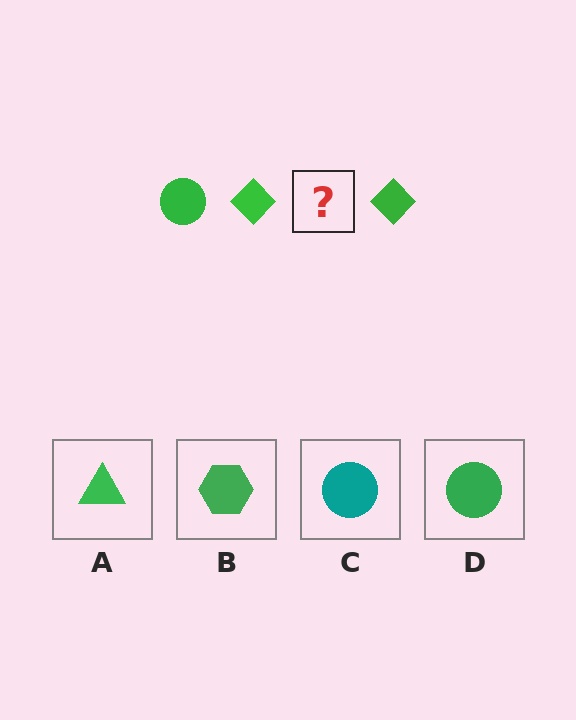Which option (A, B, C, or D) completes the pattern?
D.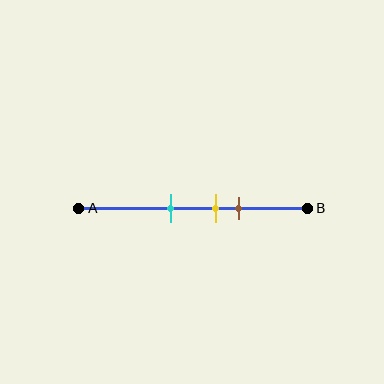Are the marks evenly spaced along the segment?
Yes, the marks are approximately evenly spaced.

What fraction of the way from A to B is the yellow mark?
The yellow mark is approximately 60% (0.6) of the way from A to B.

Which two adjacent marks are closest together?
The yellow and brown marks are the closest adjacent pair.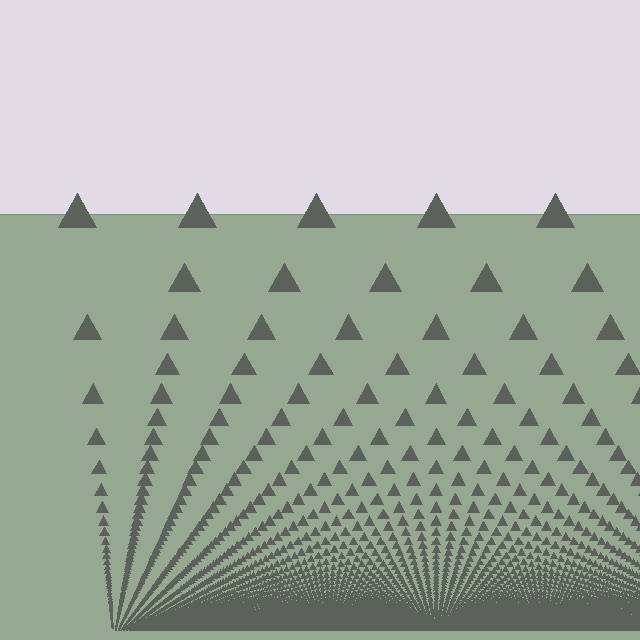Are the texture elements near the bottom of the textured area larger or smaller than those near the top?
Smaller. The gradient is inverted — elements near the bottom are smaller and denser.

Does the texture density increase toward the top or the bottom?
Density increases toward the bottom.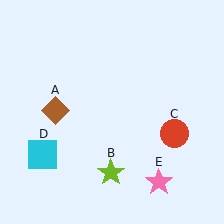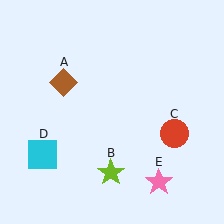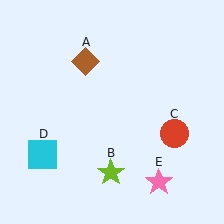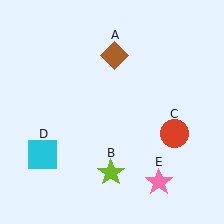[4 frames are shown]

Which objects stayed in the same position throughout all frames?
Lime star (object B) and red circle (object C) and cyan square (object D) and pink star (object E) remained stationary.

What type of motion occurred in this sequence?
The brown diamond (object A) rotated clockwise around the center of the scene.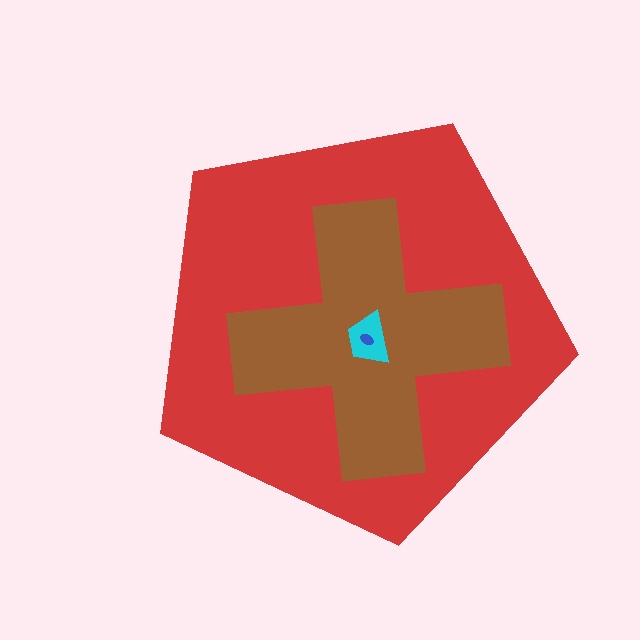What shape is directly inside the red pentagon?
The brown cross.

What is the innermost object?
The blue ellipse.